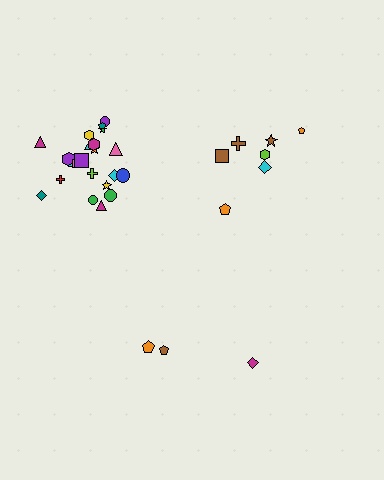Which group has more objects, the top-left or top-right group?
The top-left group.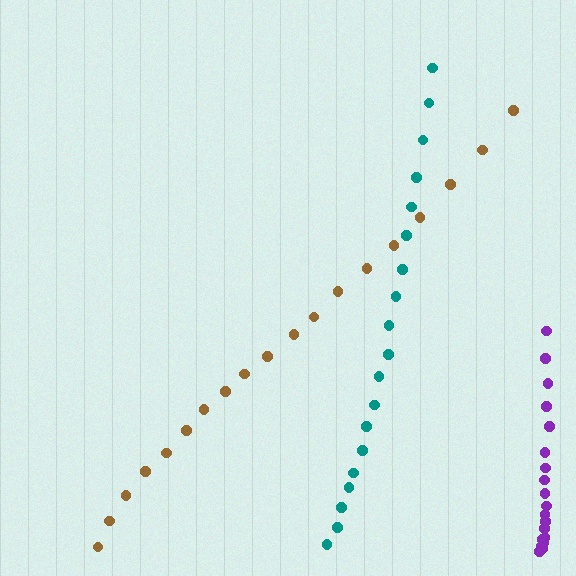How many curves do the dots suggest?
There are 3 distinct paths.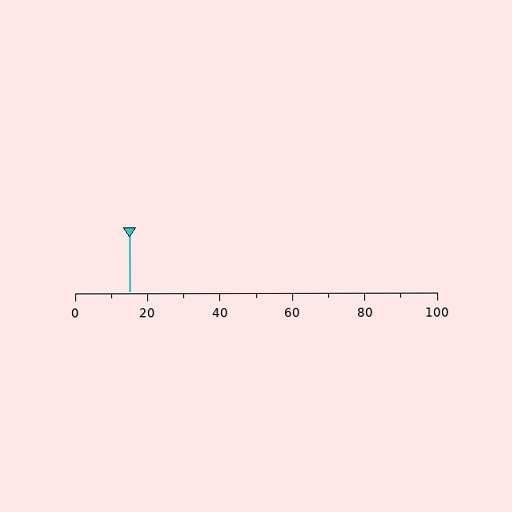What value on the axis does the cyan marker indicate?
The marker indicates approximately 15.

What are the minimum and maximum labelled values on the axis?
The axis runs from 0 to 100.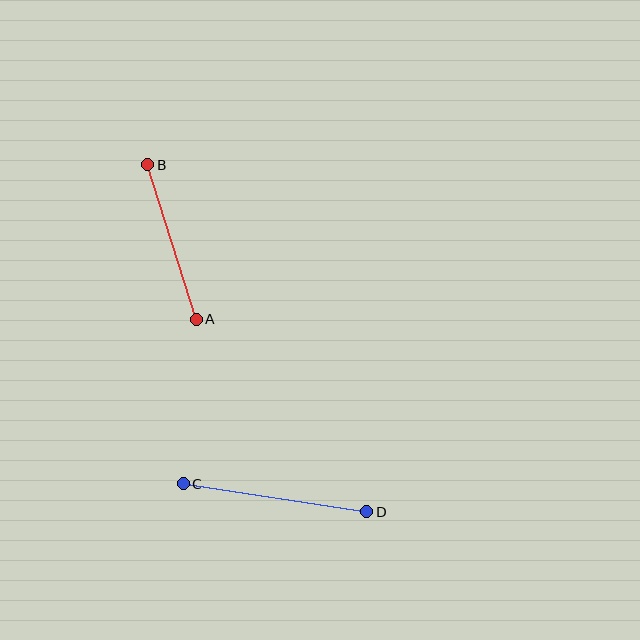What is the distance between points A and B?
The distance is approximately 162 pixels.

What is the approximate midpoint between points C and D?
The midpoint is at approximately (275, 498) pixels.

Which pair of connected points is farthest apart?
Points C and D are farthest apart.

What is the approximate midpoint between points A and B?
The midpoint is at approximately (172, 242) pixels.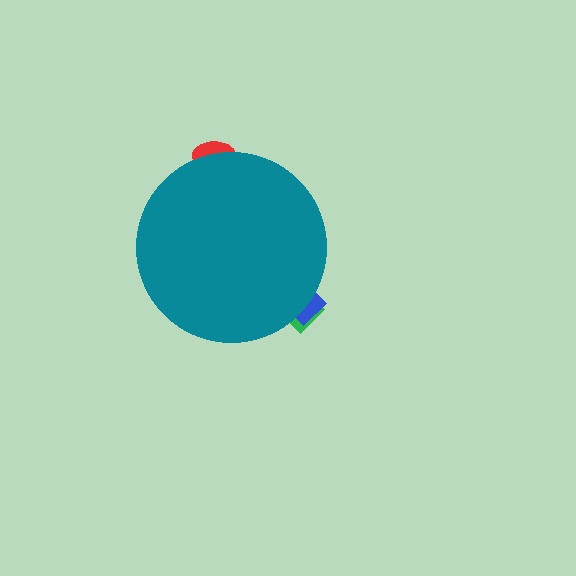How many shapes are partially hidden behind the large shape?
3 shapes are partially hidden.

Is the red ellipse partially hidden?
Yes, the red ellipse is partially hidden behind the teal circle.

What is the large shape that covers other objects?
A teal circle.